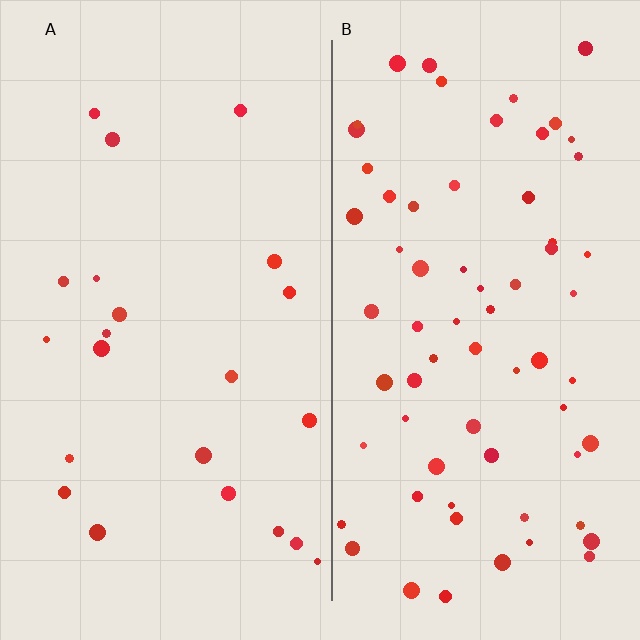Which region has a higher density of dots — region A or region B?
B (the right).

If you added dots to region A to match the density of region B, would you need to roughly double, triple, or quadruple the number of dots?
Approximately triple.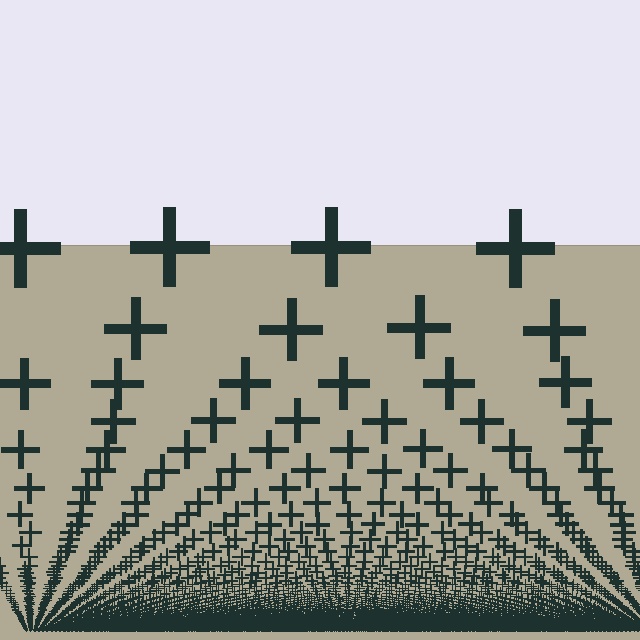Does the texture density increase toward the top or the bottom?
Density increases toward the bottom.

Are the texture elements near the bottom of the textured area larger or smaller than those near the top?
Smaller. The gradient is inverted — elements near the bottom are smaller and denser.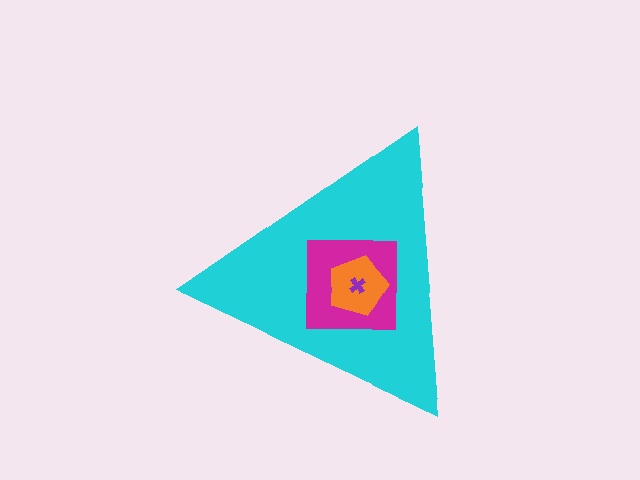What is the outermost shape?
The cyan triangle.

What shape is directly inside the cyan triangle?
The magenta square.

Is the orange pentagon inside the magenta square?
Yes.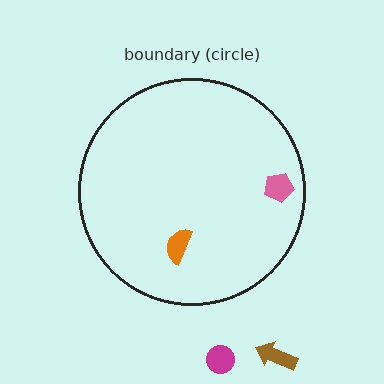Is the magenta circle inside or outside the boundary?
Outside.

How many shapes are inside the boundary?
2 inside, 2 outside.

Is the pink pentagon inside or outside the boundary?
Inside.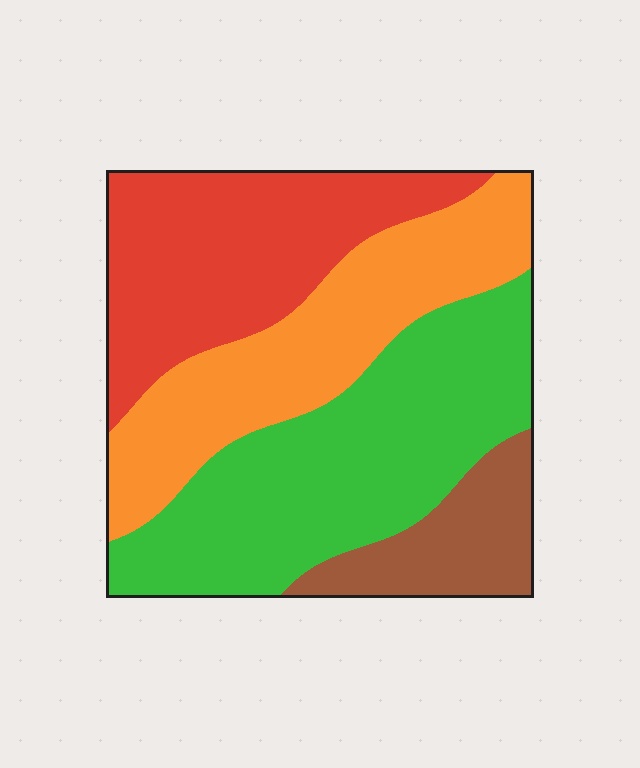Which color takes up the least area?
Brown, at roughly 10%.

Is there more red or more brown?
Red.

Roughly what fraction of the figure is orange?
Orange covers about 25% of the figure.